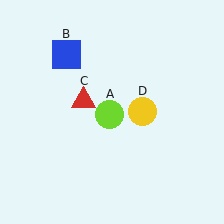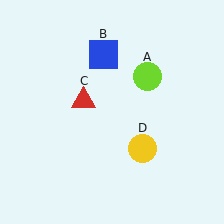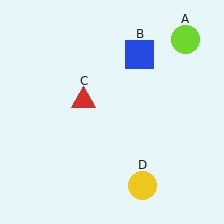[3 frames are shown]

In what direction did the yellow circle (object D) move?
The yellow circle (object D) moved down.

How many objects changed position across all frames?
3 objects changed position: lime circle (object A), blue square (object B), yellow circle (object D).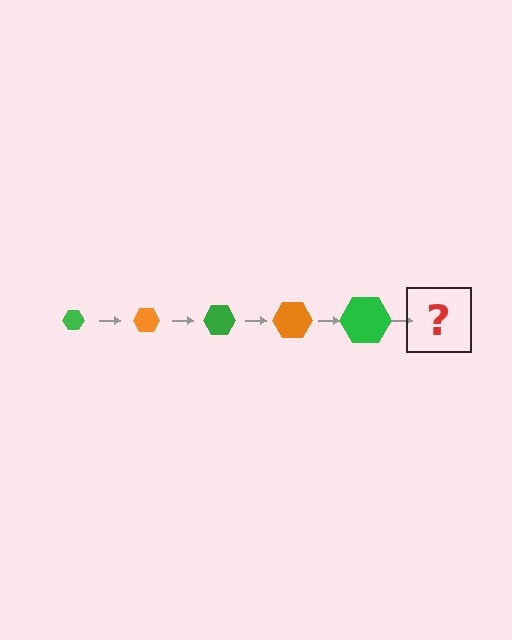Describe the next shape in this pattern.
It should be an orange hexagon, larger than the previous one.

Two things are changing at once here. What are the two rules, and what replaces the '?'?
The two rules are that the hexagon grows larger each step and the color cycles through green and orange. The '?' should be an orange hexagon, larger than the previous one.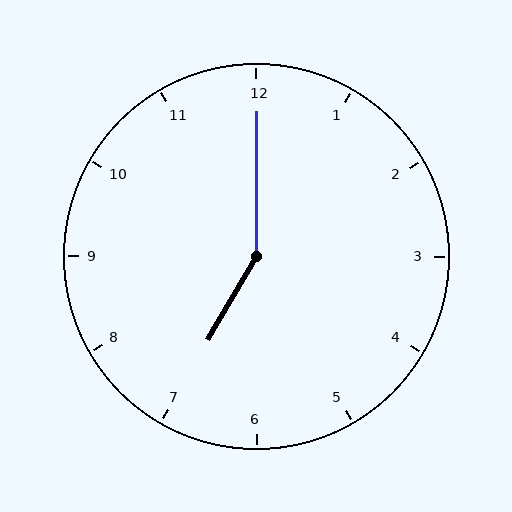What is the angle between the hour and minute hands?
Approximately 150 degrees.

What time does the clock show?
7:00.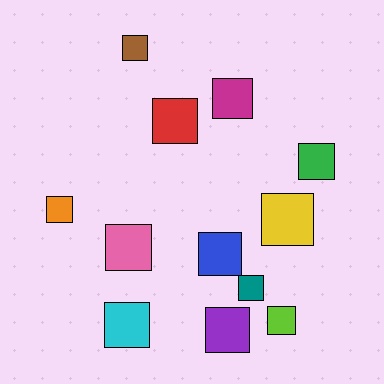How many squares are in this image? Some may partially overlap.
There are 12 squares.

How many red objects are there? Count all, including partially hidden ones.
There is 1 red object.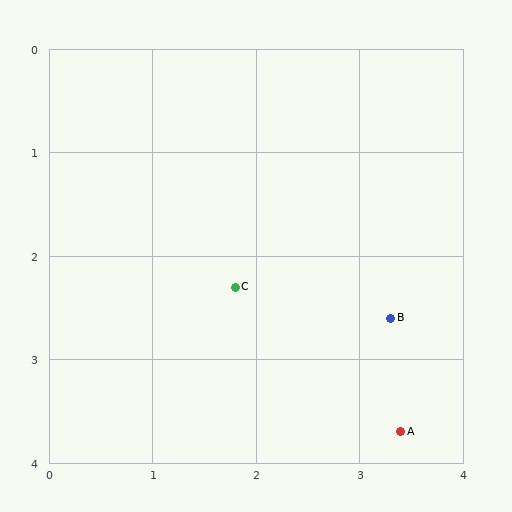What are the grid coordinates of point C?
Point C is at approximately (1.8, 2.3).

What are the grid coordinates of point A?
Point A is at approximately (3.4, 3.7).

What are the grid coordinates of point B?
Point B is at approximately (3.3, 2.6).